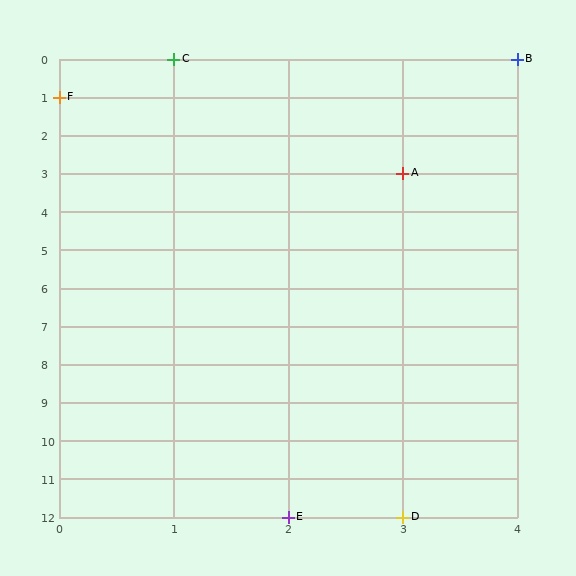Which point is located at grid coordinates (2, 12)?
Point E is at (2, 12).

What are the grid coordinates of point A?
Point A is at grid coordinates (3, 3).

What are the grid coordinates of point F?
Point F is at grid coordinates (0, 1).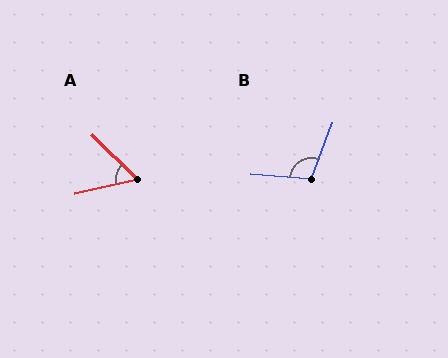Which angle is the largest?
B, at approximately 107 degrees.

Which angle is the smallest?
A, at approximately 58 degrees.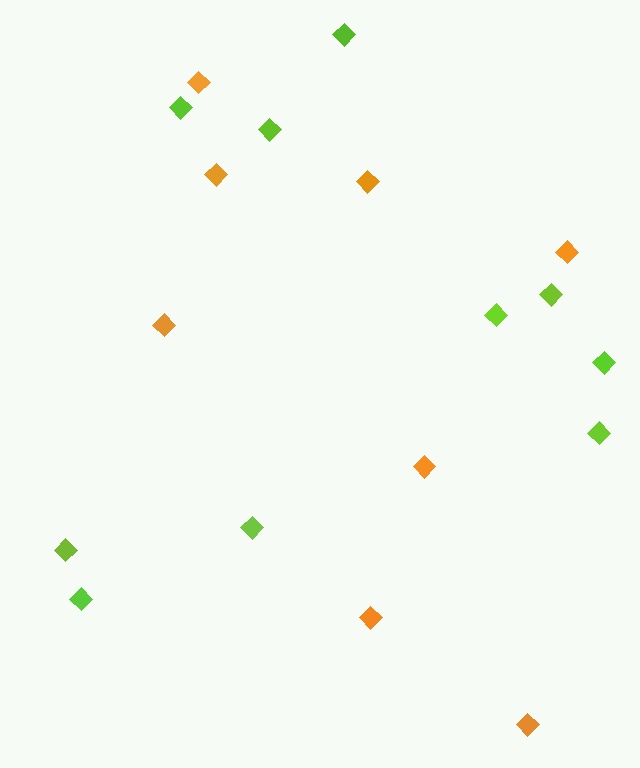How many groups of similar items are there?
There are 2 groups: one group of orange diamonds (8) and one group of lime diamonds (10).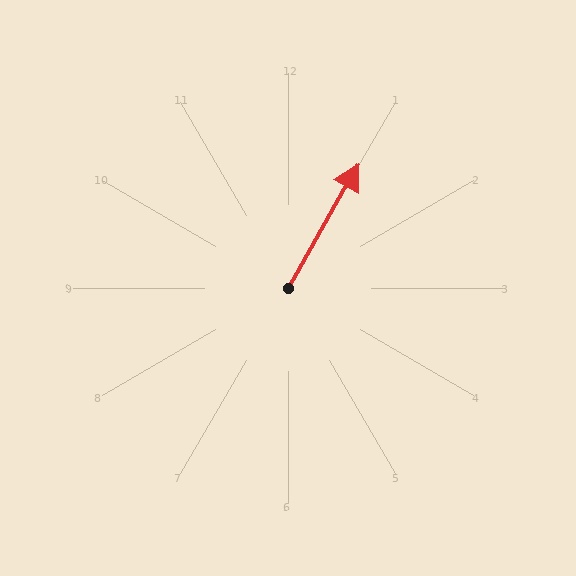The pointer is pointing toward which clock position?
Roughly 1 o'clock.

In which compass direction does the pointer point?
Northeast.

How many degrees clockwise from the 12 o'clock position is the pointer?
Approximately 30 degrees.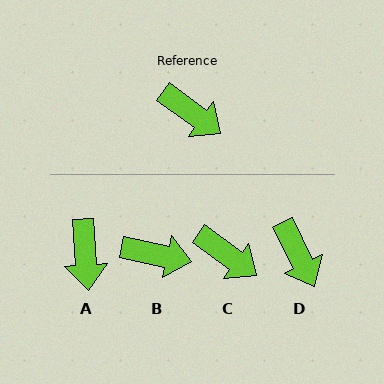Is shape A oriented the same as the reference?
No, it is off by about 50 degrees.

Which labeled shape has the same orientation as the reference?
C.